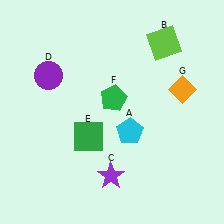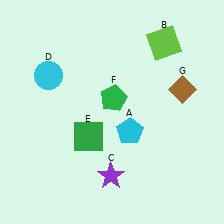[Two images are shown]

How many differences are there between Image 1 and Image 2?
There are 2 differences between the two images.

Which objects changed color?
D changed from purple to cyan. G changed from orange to brown.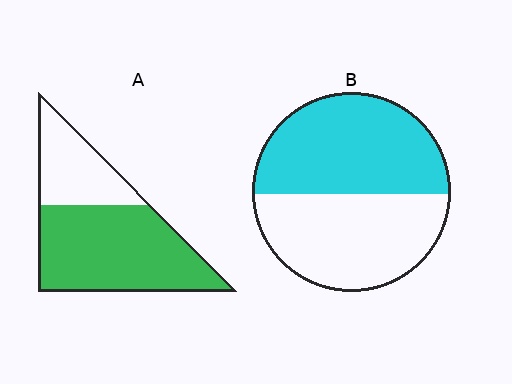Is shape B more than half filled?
Roughly half.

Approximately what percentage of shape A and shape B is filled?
A is approximately 70% and B is approximately 50%.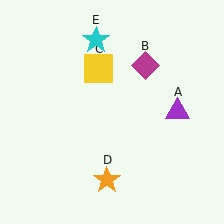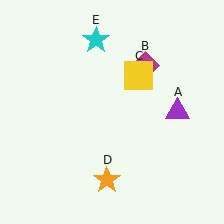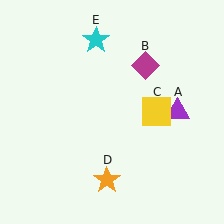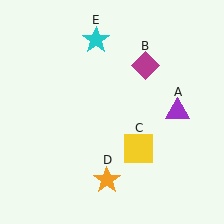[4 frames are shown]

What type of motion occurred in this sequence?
The yellow square (object C) rotated clockwise around the center of the scene.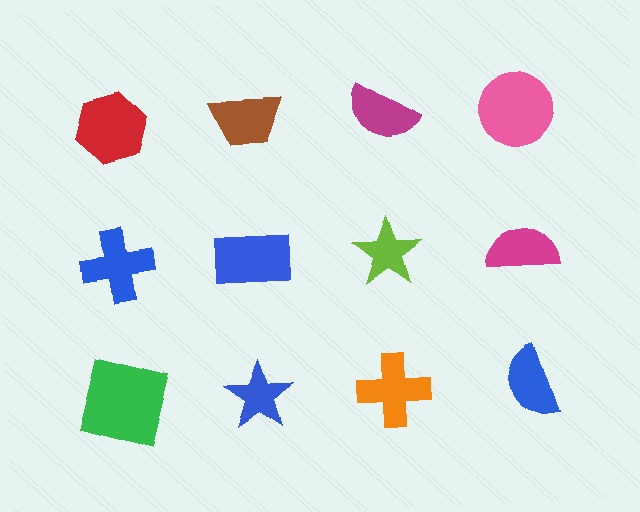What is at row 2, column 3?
A lime star.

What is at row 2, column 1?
A blue cross.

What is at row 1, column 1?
A red hexagon.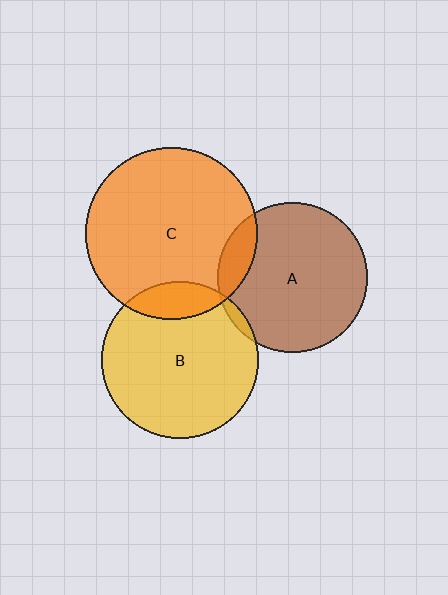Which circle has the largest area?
Circle C (orange).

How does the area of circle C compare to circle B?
Approximately 1.2 times.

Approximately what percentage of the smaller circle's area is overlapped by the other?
Approximately 5%.